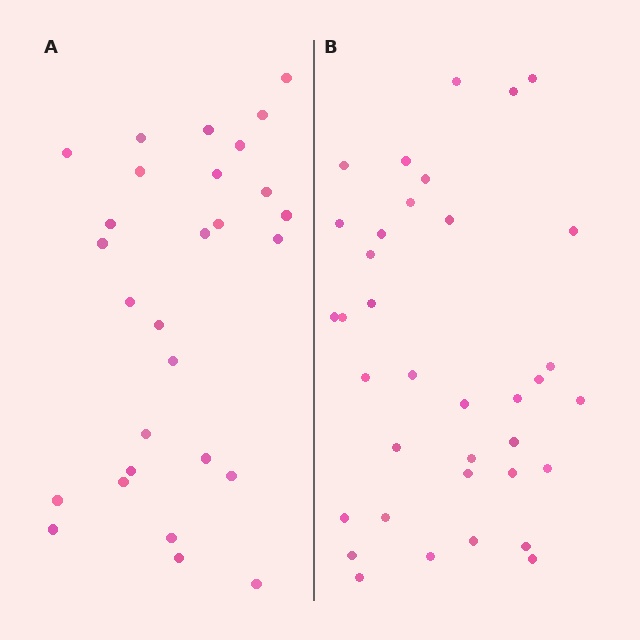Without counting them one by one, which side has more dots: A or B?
Region B (the right region) has more dots.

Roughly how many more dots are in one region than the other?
Region B has roughly 8 or so more dots than region A.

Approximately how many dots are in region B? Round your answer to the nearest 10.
About 40 dots. (The exact count is 36, which rounds to 40.)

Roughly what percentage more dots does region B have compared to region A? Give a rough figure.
About 30% more.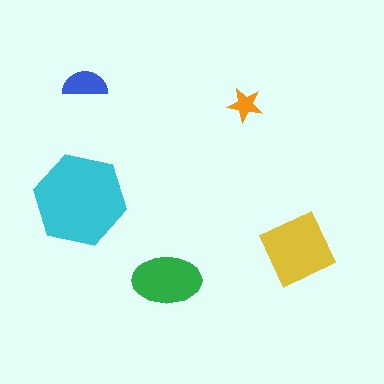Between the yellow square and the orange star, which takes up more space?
The yellow square.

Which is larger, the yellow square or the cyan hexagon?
The cyan hexagon.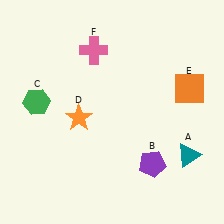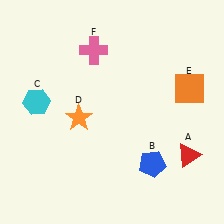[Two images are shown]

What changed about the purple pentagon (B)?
In Image 1, B is purple. In Image 2, it changed to blue.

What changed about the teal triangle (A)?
In Image 1, A is teal. In Image 2, it changed to red.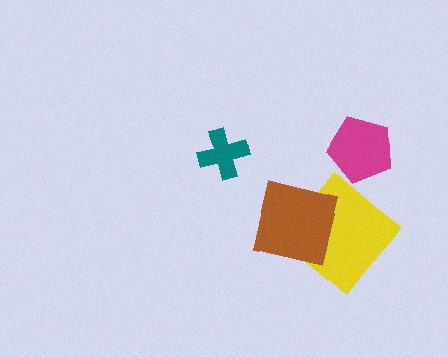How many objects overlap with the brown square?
1 object overlaps with the brown square.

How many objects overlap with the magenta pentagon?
0 objects overlap with the magenta pentagon.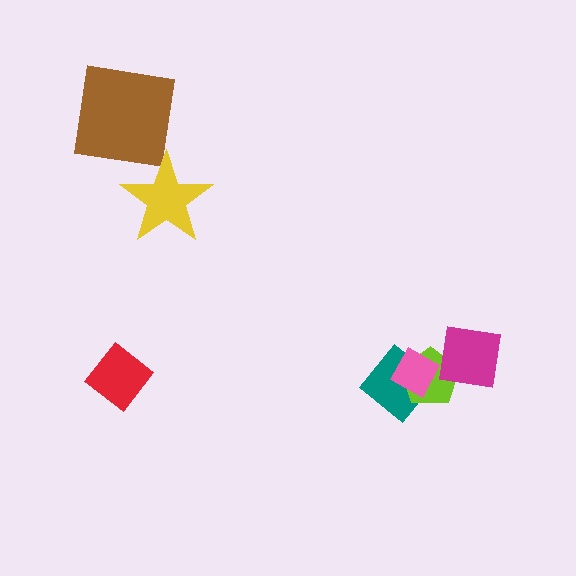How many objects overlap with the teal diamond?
2 objects overlap with the teal diamond.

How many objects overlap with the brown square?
0 objects overlap with the brown square.